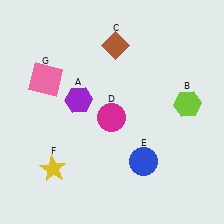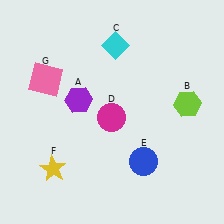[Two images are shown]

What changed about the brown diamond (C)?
In Image 1, C is brown. In Image 2, it changed to cyan.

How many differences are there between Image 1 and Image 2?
There is 1 difference between the two images.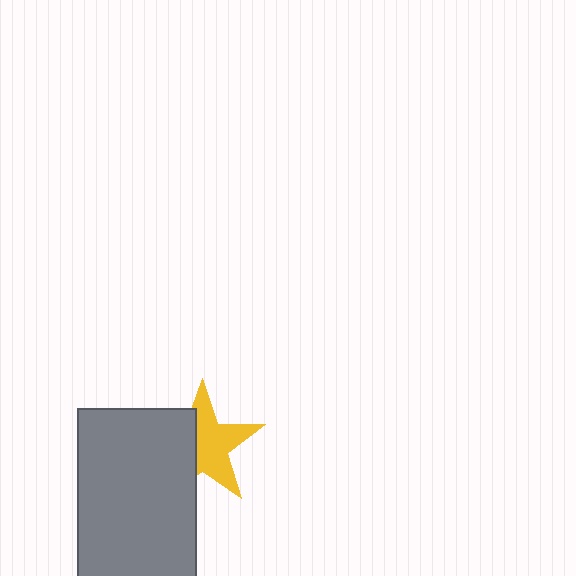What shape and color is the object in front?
The object in front is a gray rectangle.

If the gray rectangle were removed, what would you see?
You would see the complete yellow star.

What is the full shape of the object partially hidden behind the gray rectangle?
The partially hidden object is a yellow star.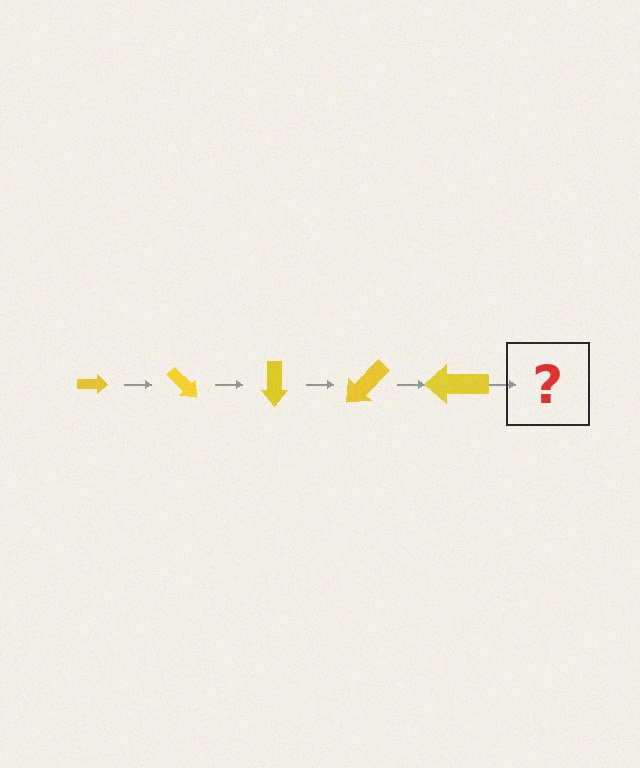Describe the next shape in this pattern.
It should be an arrow, larger than the previous one and rotated 225 degrees from the start.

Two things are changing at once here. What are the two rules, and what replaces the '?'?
The two rules are that the arrow grows larger each step and it rotates 45 degrees each step. The '?' should be an arrow, larger than the previous one and rotated 225 degrees from the start.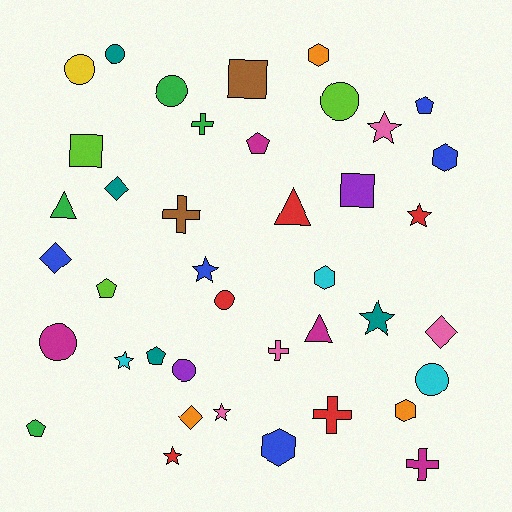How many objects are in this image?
There are 40 objects.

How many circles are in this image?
There are 8 circles.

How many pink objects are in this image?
There are 4 pink objects.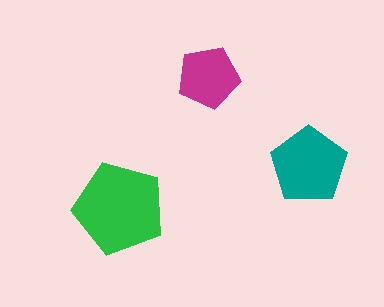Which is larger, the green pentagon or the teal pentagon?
The green one.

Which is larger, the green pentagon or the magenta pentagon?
The green one.